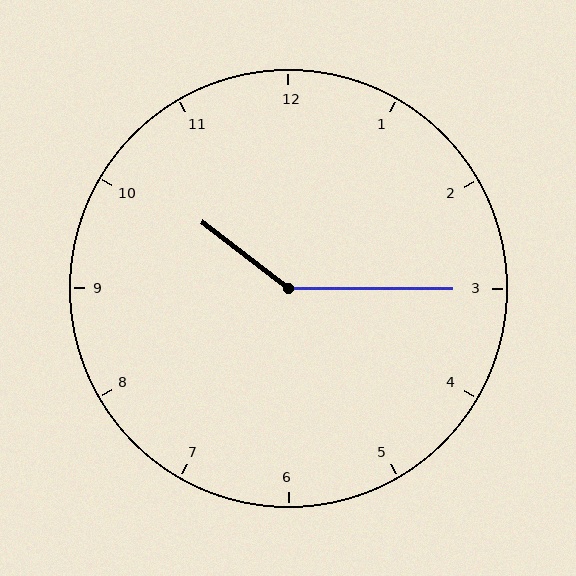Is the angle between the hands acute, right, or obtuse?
It is obtuse.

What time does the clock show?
10:15.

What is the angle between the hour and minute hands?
Approximately 142 degrees.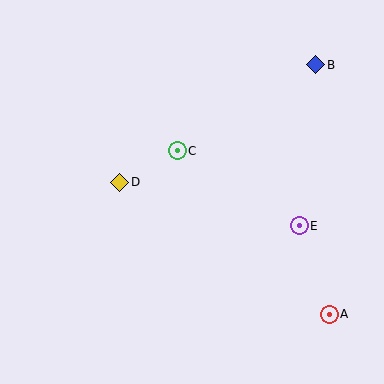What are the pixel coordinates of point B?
Point B is at (316, 65).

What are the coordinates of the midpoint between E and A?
The midpoint between E and A is at (314, 270).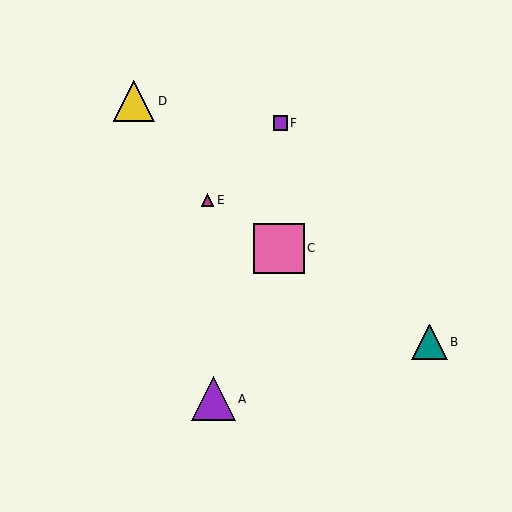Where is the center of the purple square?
The center of the purple square is at (280, 123).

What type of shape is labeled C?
Shape C is a pink square.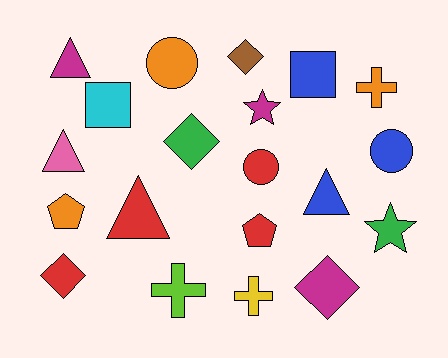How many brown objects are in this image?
There is 1 brown object.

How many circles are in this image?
There are 3 circles.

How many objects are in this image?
There are 20 objects.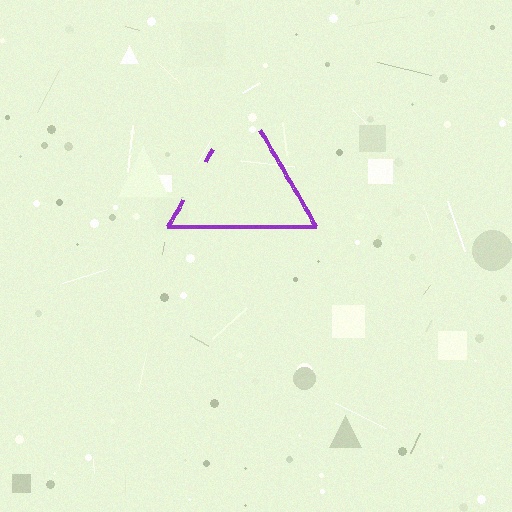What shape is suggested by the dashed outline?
The dashed outline suggests a triangle.